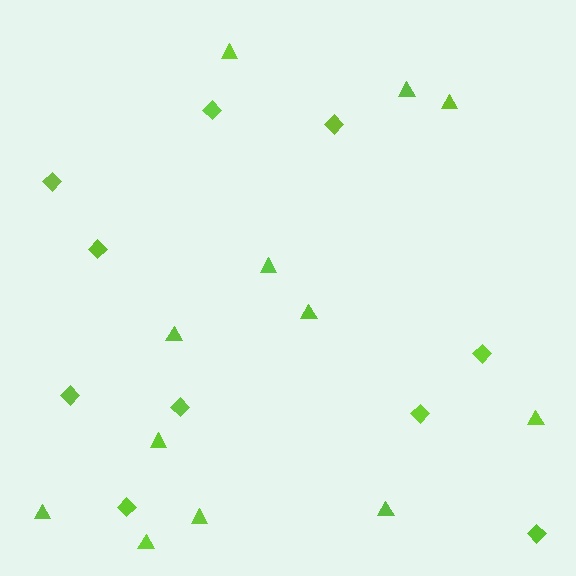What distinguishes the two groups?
There are 2 groups: one group of diamonds (10) and one group of triangles (12).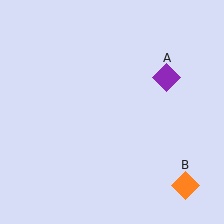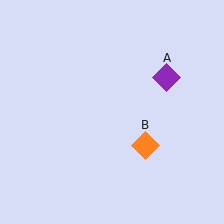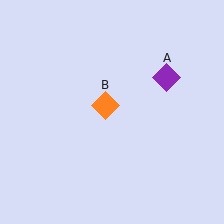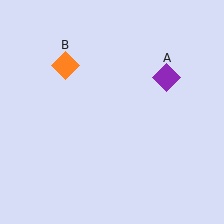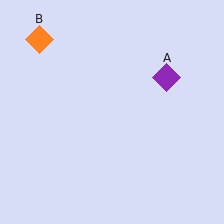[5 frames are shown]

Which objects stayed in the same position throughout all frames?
Purple diamond (object A) remained stationary.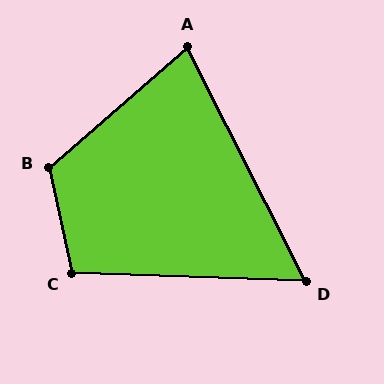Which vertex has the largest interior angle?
B, at approximately 119 degrees.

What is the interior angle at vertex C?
Approximately 104 degrees (obtuse).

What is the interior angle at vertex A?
Approximately 76 degrees (acute).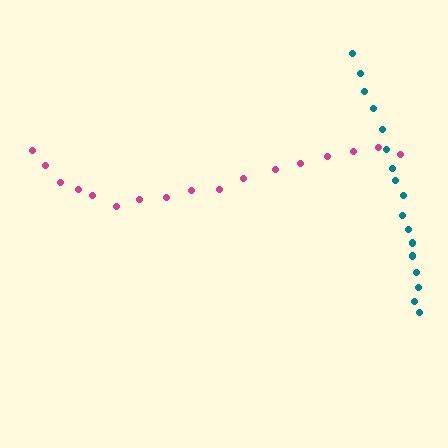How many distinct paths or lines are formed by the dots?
There are 2 distinct paths.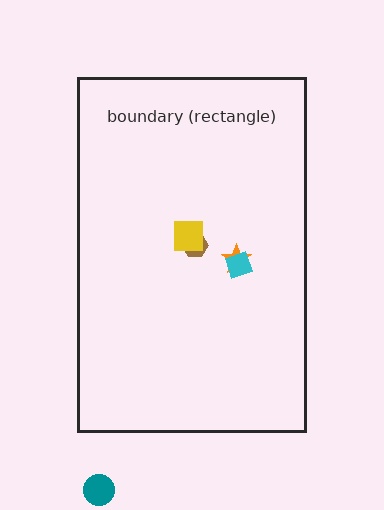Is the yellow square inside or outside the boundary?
Inside.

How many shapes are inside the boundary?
4 inside, 1 outside.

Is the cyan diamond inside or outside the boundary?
Inside.